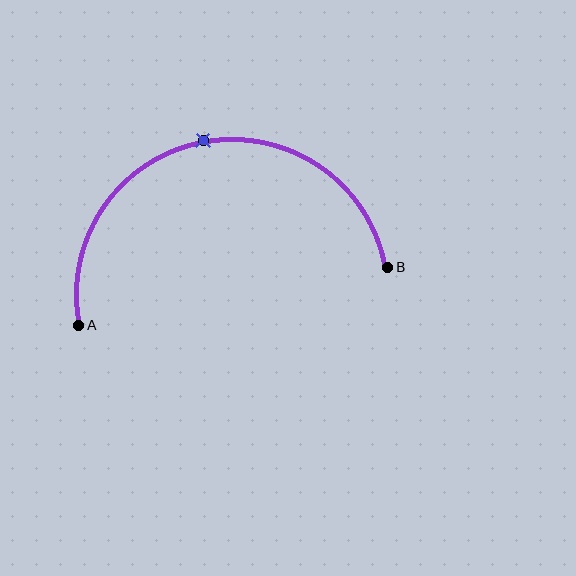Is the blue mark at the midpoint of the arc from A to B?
Yes. The blue mark lies on the arc at equal arc-length from both A and B — it is the arc midpoint.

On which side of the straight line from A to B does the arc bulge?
The arc bulges above the straight line connecting A and B.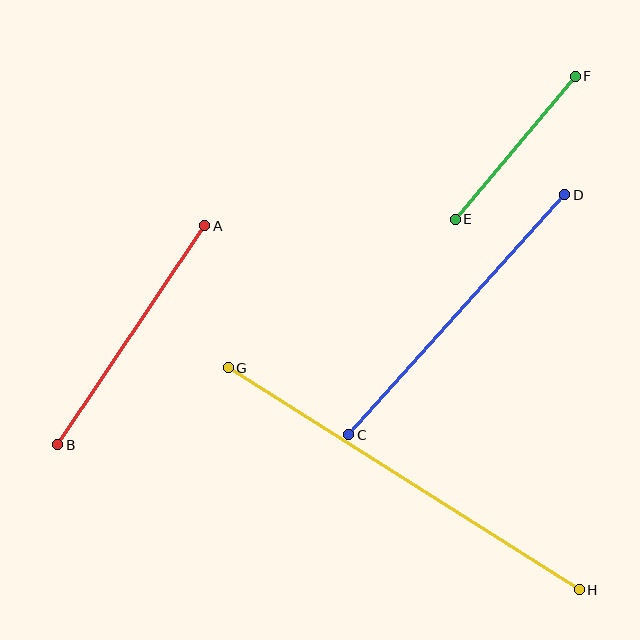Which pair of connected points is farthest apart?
Points G and H are farthest apart.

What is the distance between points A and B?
The distance is approximately 264 pixels.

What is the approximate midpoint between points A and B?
The midpoint is at approximately (131, 335) pixels.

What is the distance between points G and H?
The distance is approximately 415 pixels.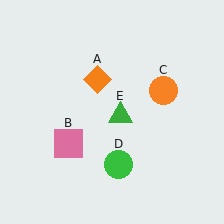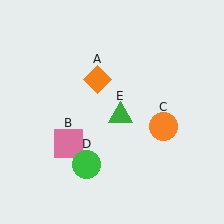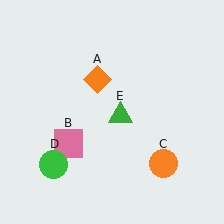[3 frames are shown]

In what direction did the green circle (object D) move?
The green circle (object D) moved left.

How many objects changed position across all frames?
2 objects changed position: orange circle (object C), green circle (object D).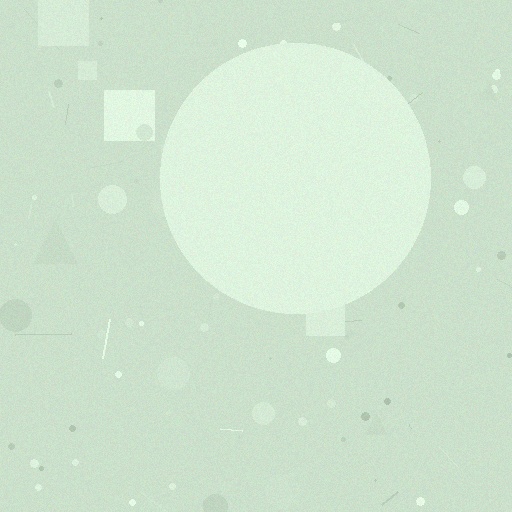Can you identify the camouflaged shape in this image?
The camouflaged shape is a circle.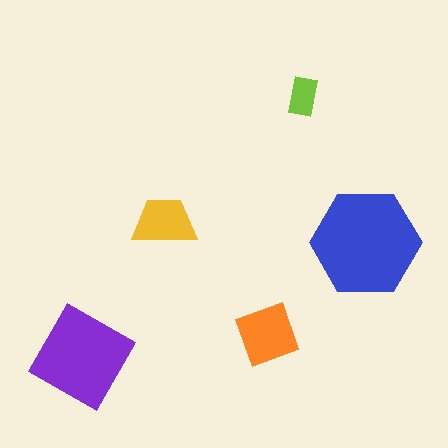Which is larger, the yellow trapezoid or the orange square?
The orange square.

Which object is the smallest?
The lime rectangle.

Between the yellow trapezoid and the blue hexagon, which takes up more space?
The blue hexagon.